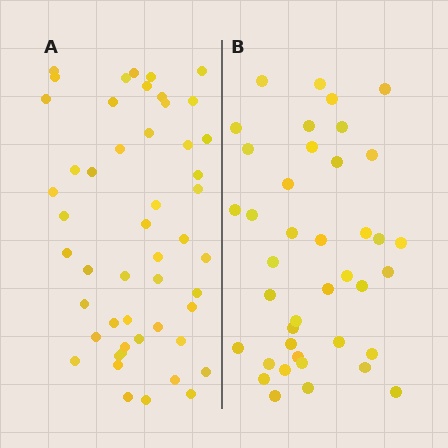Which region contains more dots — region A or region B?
Region A (the left region) has more dots.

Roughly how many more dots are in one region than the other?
Region A has roughly 10 or so more dots than region B.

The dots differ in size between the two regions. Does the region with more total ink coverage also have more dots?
No. Region B has more total ink coverage because its dots are larger, but region A actually contains more individual dots. Total area can be misleading — the number of items is what matters here.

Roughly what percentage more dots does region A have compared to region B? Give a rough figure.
About 25% more.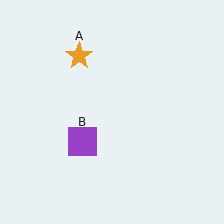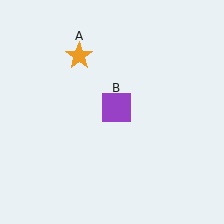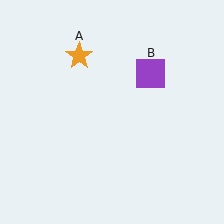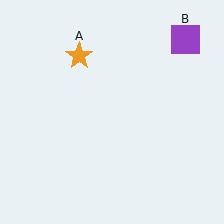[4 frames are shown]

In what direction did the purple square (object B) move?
The purple square (object B) moved up and to the right.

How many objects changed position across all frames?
1 object changed position: purple square (object B).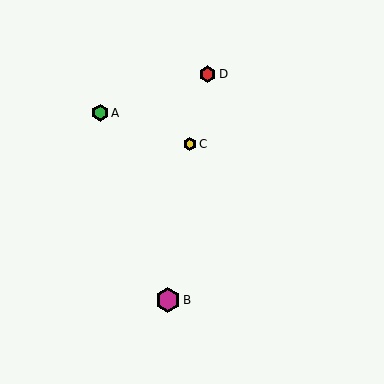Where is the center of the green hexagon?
The center of the green hexagon is at (100, 113).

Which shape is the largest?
The magenta hexagon (labeled B) is the largest.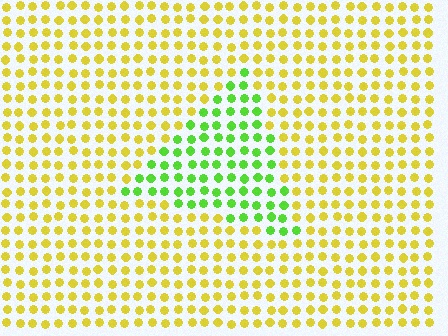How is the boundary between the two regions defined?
The boundary is defined purely by a slight shift in hue (about 52 degrees). Spacing, size, and orientation are identical on both sides.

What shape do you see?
I see a triangle.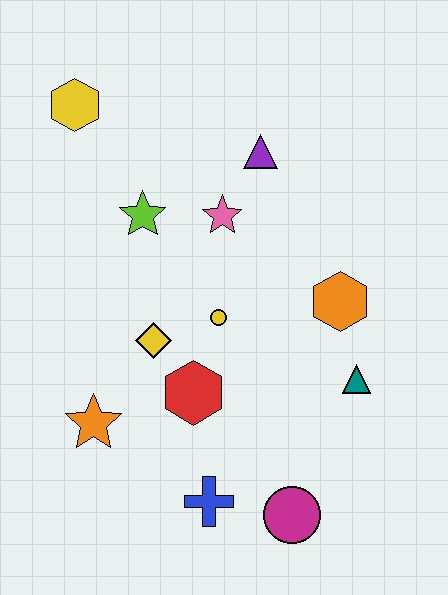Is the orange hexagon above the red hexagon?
Yes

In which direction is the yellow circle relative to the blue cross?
The yellow circle is above the blue cross.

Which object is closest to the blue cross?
The magenta circle is closest to the blue cross.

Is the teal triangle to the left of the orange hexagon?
No